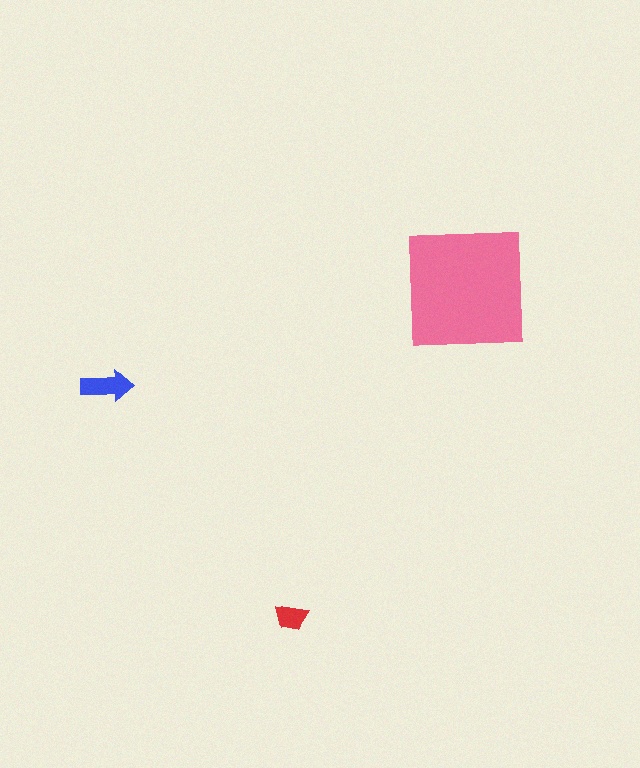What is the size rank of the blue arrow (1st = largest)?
2nd.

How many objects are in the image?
There are 3 objects in the image.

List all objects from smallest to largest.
The red trapezoid, the blue arrow, the pink square.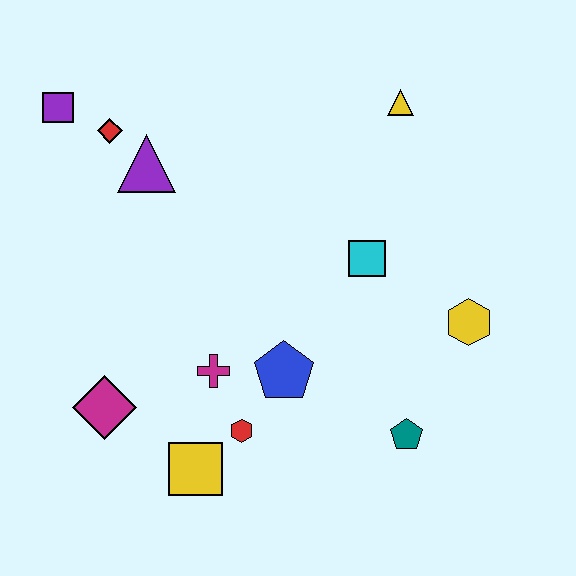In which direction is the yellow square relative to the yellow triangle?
The yellow square is below the yellow triangle.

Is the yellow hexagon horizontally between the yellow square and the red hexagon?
No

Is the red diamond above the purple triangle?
Yes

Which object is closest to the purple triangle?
The red diamond is closest to the purple triangle.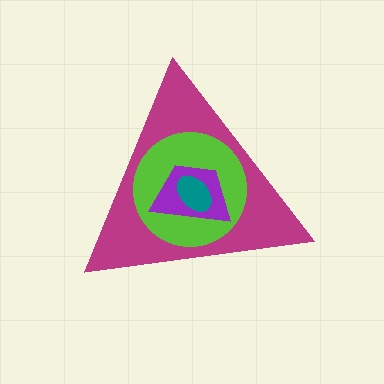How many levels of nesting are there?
4.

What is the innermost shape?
The teal ellipse.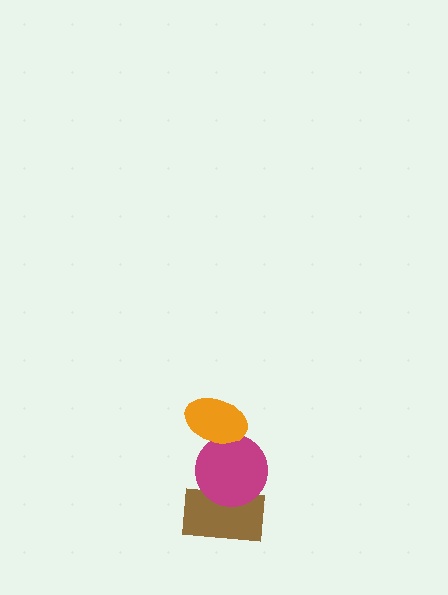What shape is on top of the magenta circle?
The orange ellipse is on top of the magenta circle.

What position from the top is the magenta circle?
The magenta circle is 2nd from the top.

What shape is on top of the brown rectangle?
The magenta circle is on top of the brown rectangle.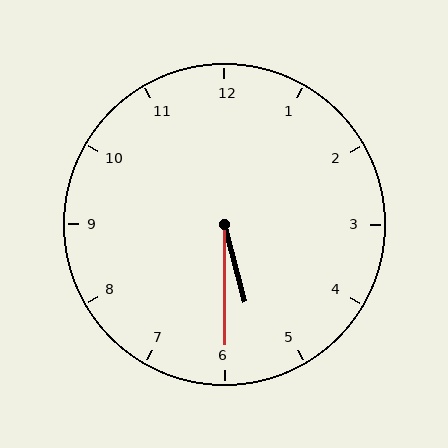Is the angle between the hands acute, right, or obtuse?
It is acute.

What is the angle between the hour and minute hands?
Approximately 15 degrees.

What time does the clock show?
5:30.